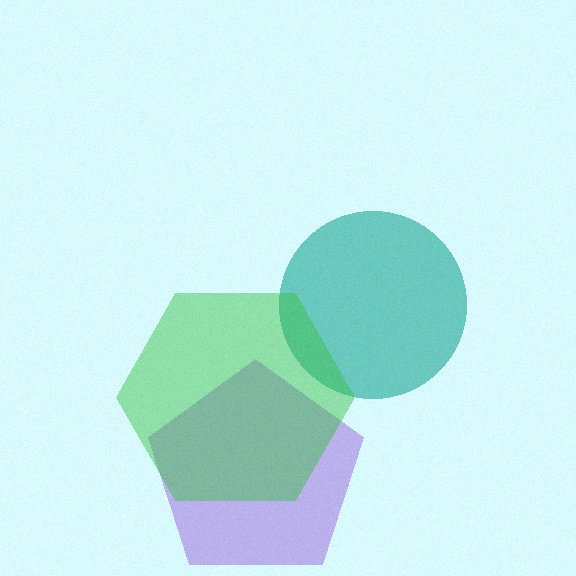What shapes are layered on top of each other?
The layered shapes are: a purple pentagon, a teal circle, a green hexagon.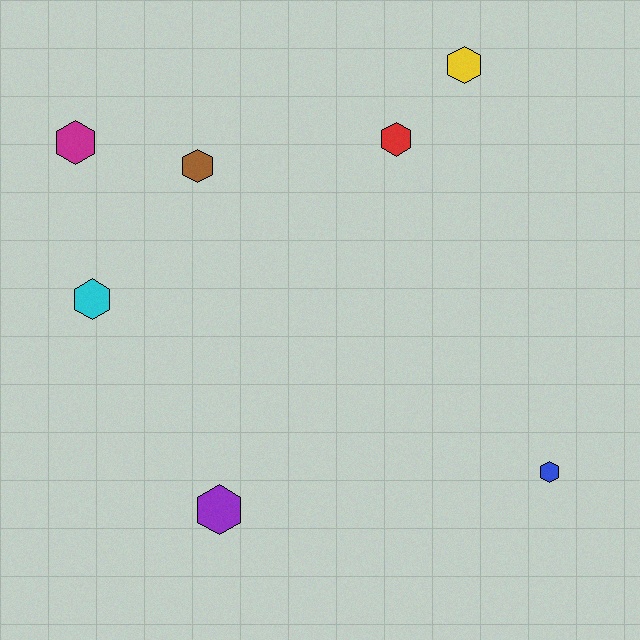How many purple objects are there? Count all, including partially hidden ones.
There is 1 purple object.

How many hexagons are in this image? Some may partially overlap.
There are 7 hexagons.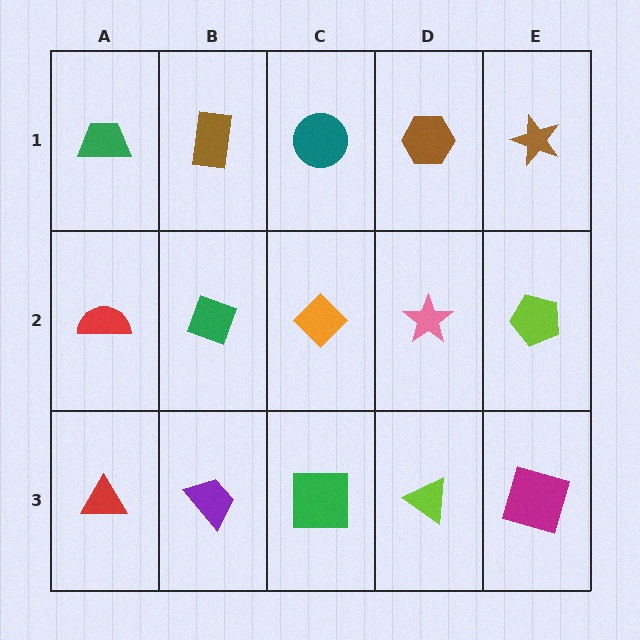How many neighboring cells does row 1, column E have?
2.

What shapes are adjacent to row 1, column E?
A lime pentagon (row 2, column E), a brown hexagon (row 1, column D).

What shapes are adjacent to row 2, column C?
A teal circle (row 1, column C), a green square (row 3, column C), a green diamond (row 2, column B), a pink star (row 2, column D).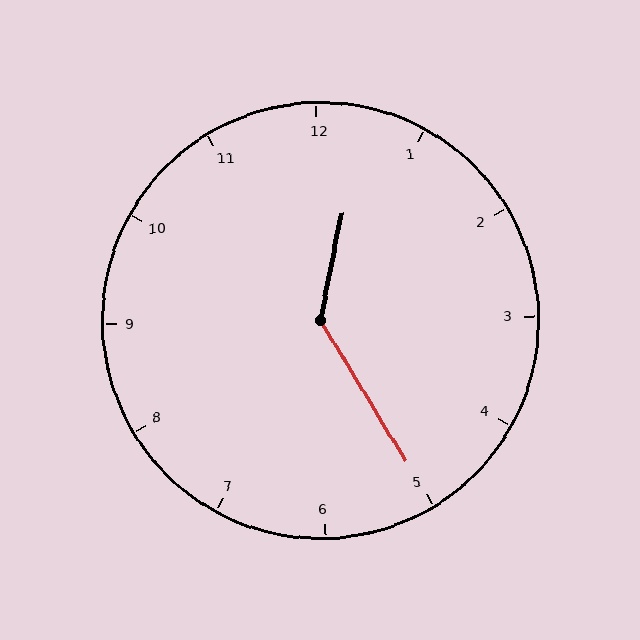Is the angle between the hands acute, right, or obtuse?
It is obtuse.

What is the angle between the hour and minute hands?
Approximately 138 degrees.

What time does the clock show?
12:25.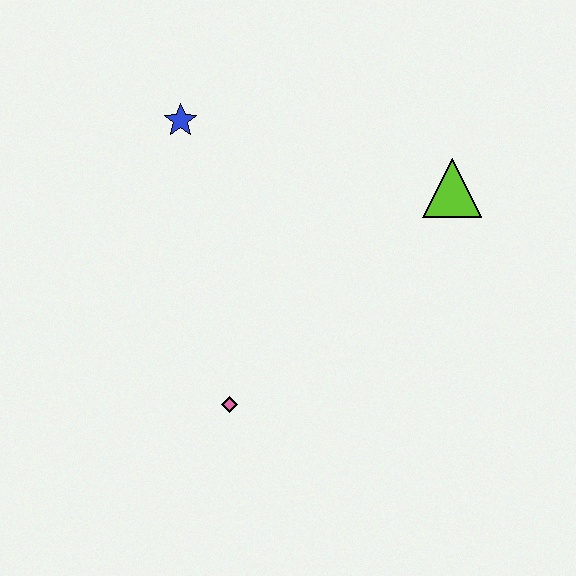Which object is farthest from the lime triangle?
The pink diamond is farthest from the lime triangle.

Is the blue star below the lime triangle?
No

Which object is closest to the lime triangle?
The blue star is closest to the lime triangle.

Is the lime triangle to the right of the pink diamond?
Yes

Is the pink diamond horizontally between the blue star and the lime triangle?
Yes